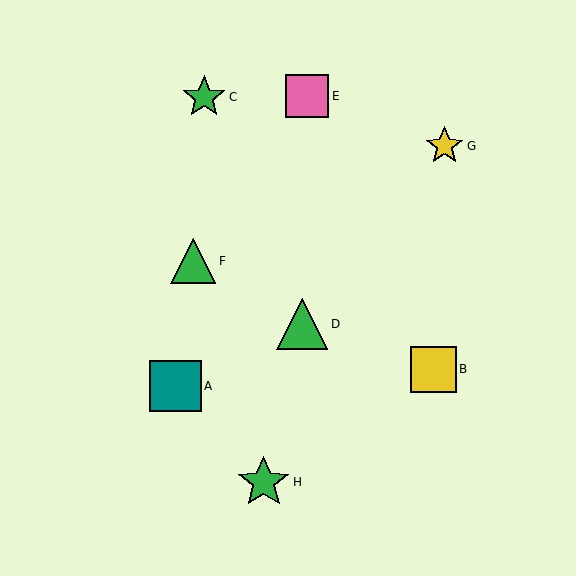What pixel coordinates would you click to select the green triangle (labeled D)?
Click at (302, 324) to select the green triangle D.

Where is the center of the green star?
The center of the green star is at (264, 482).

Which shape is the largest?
The green star (labeled H) is the largest.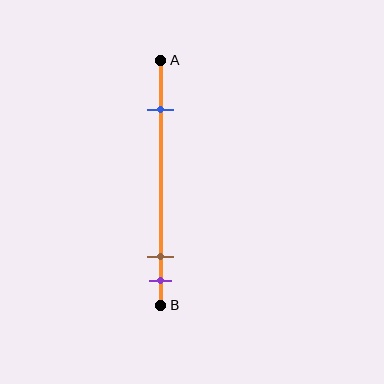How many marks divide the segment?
There are 3 marks dividing the segment.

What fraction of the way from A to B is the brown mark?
The brown mark is approximately 80% (0.8) of the way from A to B.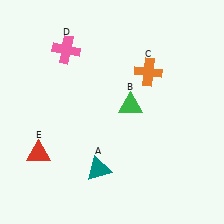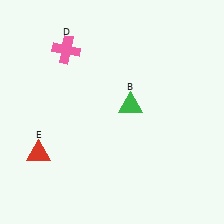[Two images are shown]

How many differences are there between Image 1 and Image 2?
There are 2 differences between the two images.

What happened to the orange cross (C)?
The orange cross (C) was removed in Image 2. It was in the top-right area of Image 1.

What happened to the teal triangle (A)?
The teal triangle (A) was removed in Image 2. It was in the bottom-left area of Image 1.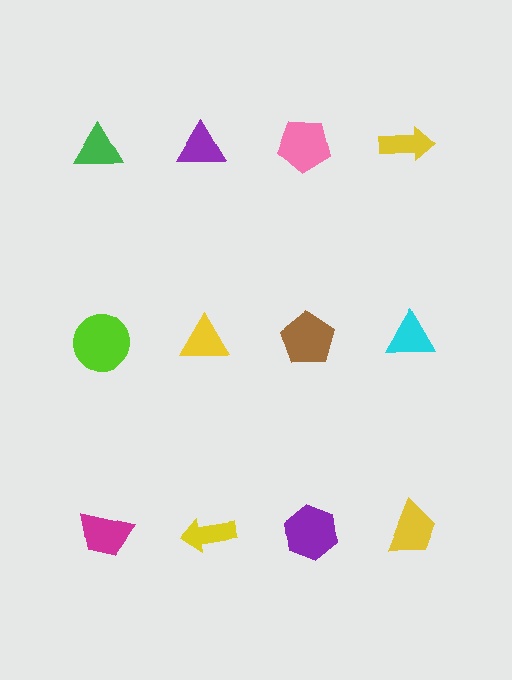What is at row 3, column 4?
A yellow trapezoid.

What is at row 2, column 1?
A lime circle.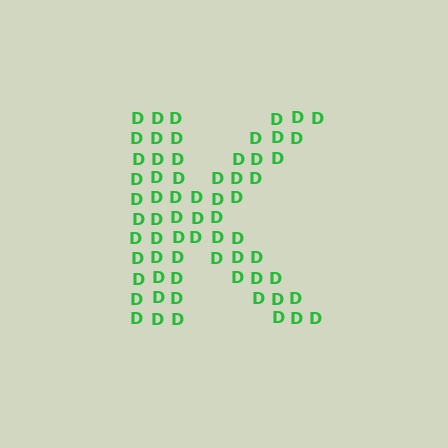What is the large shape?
The large shape is the letter K.